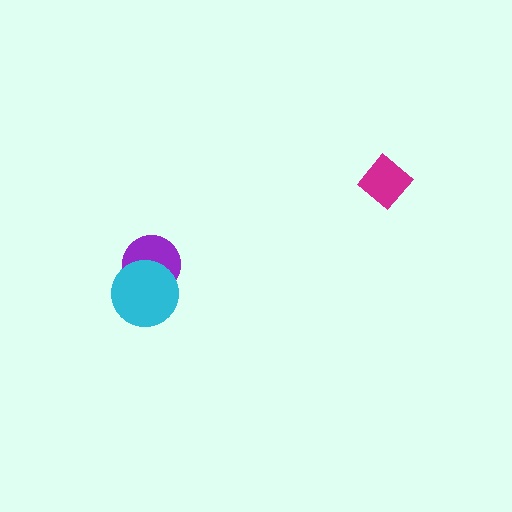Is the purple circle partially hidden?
Yes, it is partially covered by another shape.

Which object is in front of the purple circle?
The cyan circle is in front of the purple circle.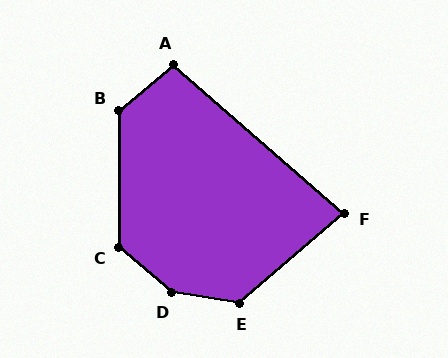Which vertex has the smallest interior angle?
F, at approximately 82 degrees.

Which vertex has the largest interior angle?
D, at approximately 148 degrees.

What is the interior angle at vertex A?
Approximately 98 degrees (obtuse).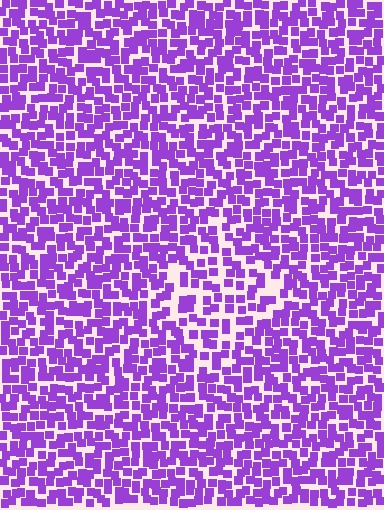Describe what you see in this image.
The image contains small purple elements arranged at two different densities. A diamond-shaped region is visible where the elements are less densely packed than the surrounding area.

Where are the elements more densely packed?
The elements are more densely packed outside the diamond boundary.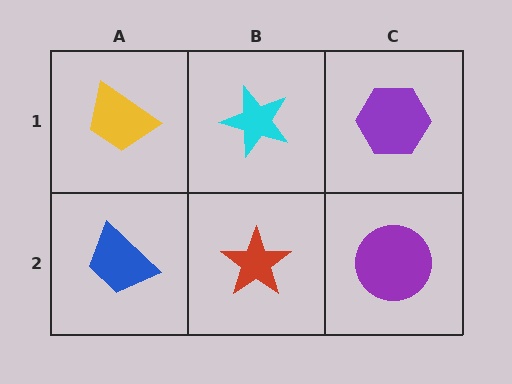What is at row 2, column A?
A blue trapezoid.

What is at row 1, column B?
A cyan star.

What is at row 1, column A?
A yellow trapezoid.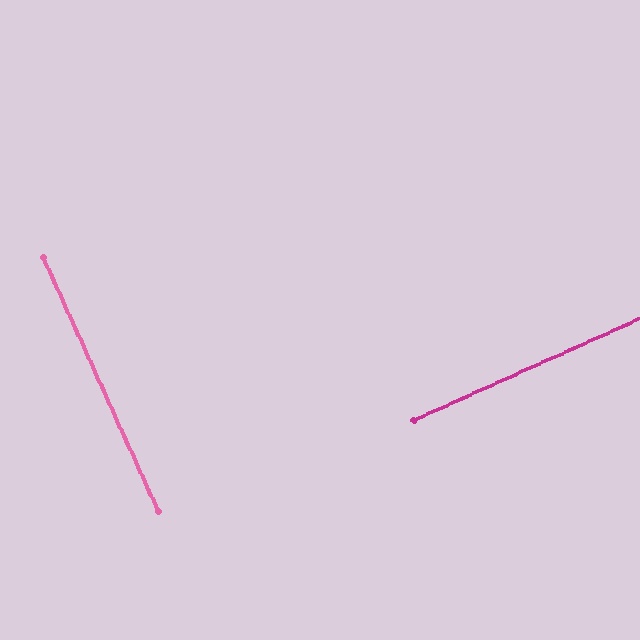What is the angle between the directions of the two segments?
Approximately 90 degrees.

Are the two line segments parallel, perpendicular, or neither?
Perpendicular — they meet at approximately 90°.